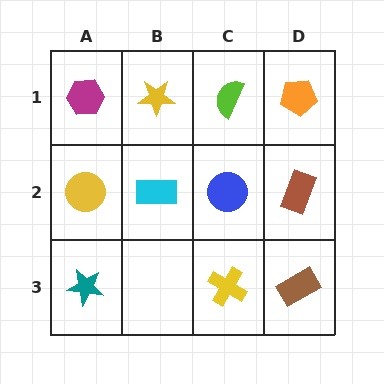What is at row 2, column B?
A cyan rectangle.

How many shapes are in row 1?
4 shapes.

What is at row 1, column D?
An orange pentagon.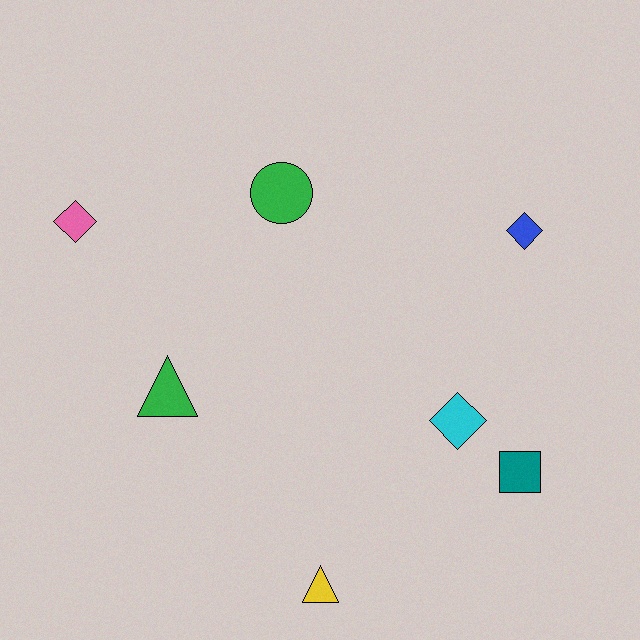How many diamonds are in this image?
There are 3 diamonds.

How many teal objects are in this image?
There is 1 teal object.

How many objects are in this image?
There are 7 objects.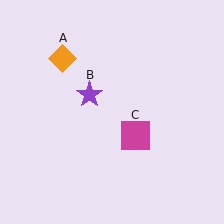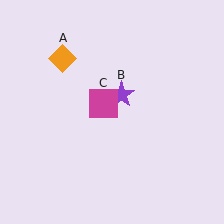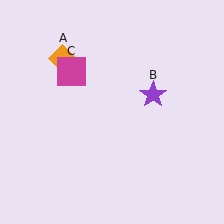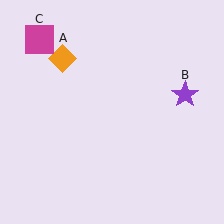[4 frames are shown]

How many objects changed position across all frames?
2 objects changed position: purple star (object B), magenta square (object C).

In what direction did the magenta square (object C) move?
The magenta square (object C) moved up and to the left.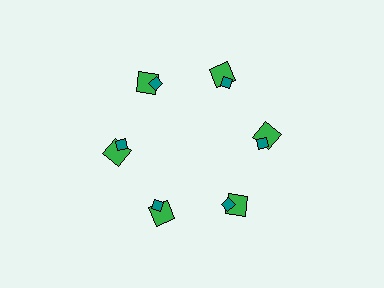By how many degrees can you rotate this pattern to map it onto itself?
The pattern maps onto itself every 60 degrees of rotation.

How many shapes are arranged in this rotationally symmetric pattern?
There are 12 shapes, arranged in 6 groups of 2.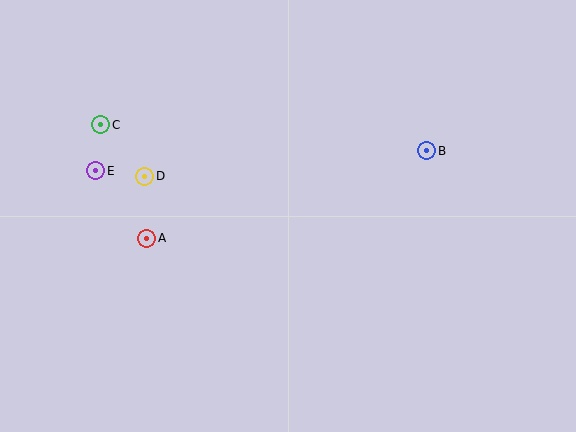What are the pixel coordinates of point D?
Point D is at (145, 176).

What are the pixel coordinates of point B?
Point B is at (427, 151).